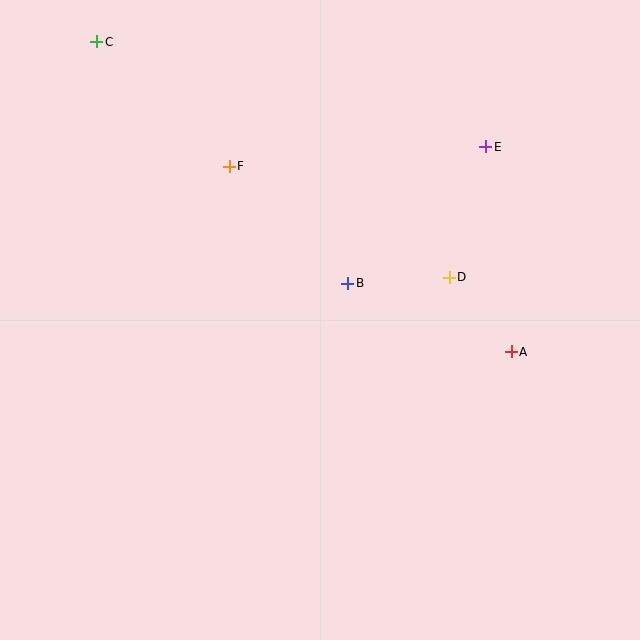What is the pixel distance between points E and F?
The distance between E and F is 257 pixels.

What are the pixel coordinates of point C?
Point C is at (97, 42).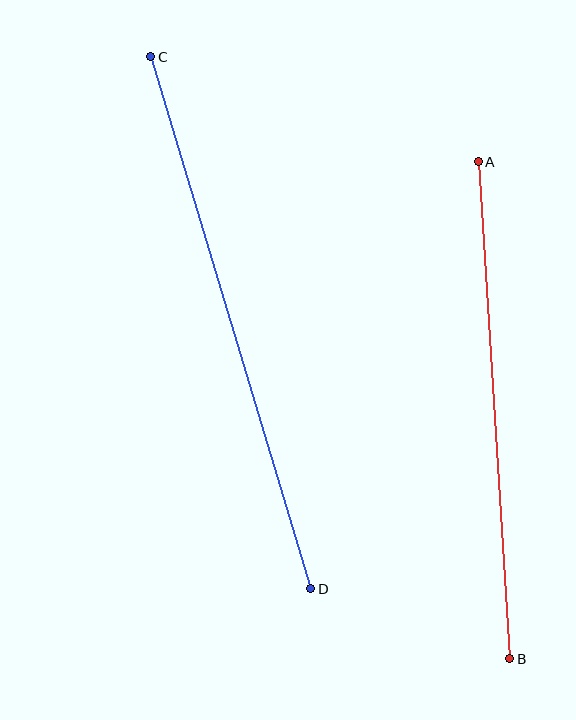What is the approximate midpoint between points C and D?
The midpoint is at approximately (231, 323) pixels.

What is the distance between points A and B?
The distance is approximately 498 pixels.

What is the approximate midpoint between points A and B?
The midpoint is at approximately (494, 410) pixels.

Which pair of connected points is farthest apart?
Points C and D are farthest apart.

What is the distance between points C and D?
The distance is approximately 556 pixels.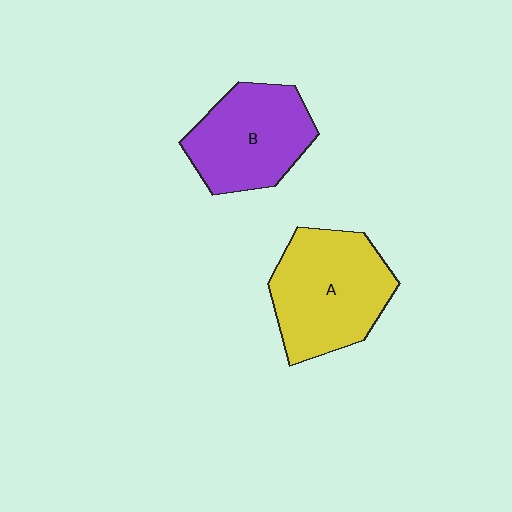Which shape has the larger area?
Shape A (yellow).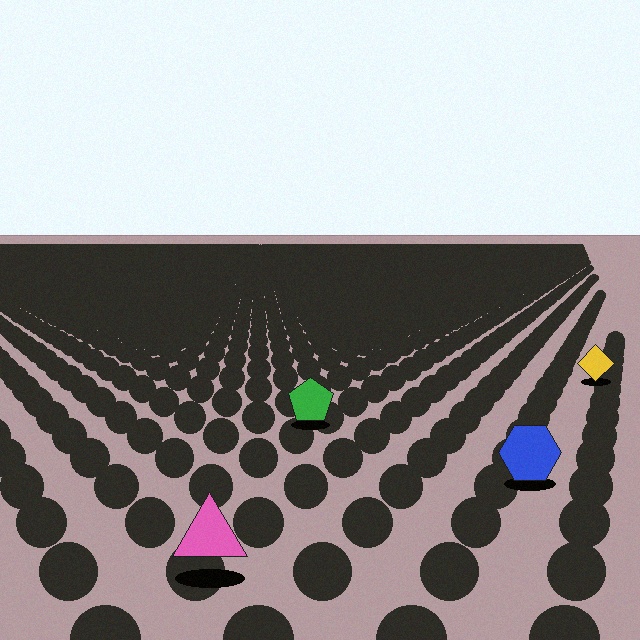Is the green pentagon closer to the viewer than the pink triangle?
No. The pink triangle is closer — you can tell from the texture gradient: the ground texture is coarser near it.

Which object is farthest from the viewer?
The yellow diamond is farthest from the viewer. It appears smaller and the ground texture around it is denser.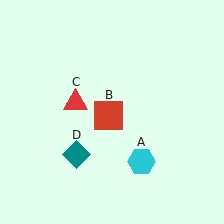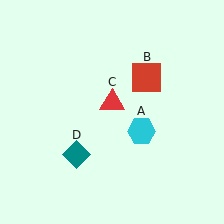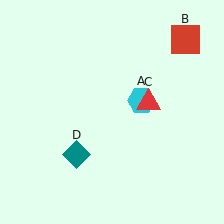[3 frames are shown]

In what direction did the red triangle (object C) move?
The red triangle (object C) moved right.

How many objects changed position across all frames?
3 objects changed position: cyan hexagon (object A), red square (object B), red triangle (object C).